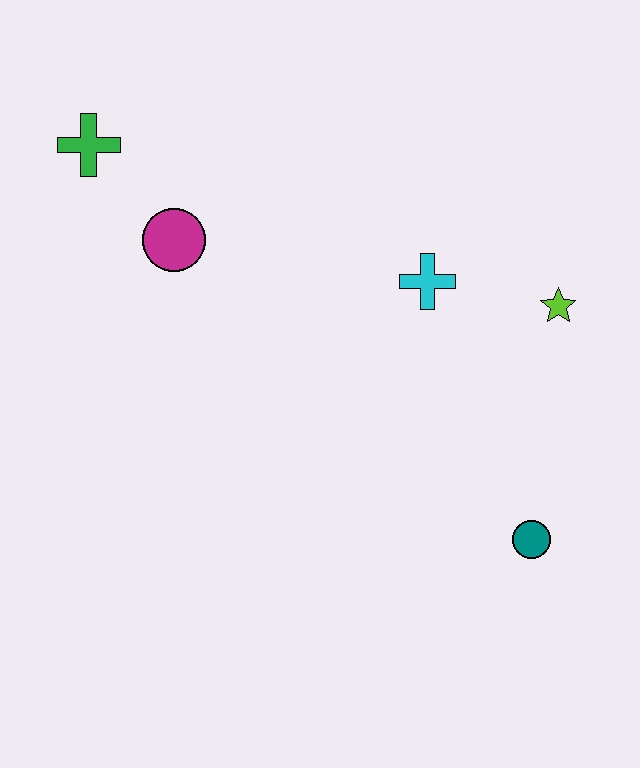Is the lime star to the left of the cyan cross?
No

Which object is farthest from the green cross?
The teal circle is farthest from the green cross.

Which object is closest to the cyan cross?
The lime star is closest to the cyan cross.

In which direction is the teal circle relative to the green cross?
The teal circle is to the right of the green cross.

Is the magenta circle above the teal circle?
Yes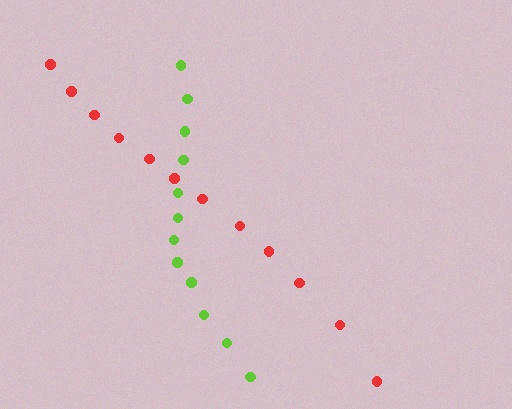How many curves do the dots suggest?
There are 2 distinct paths.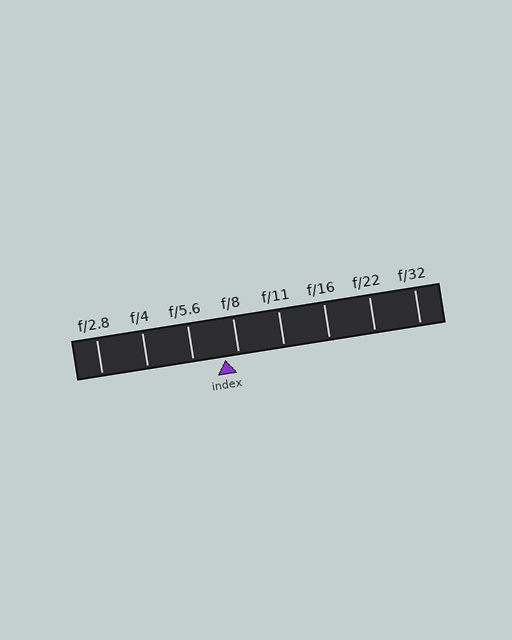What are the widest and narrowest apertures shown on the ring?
The widest aperture shown is f/2.8 and the narrowest is f/32.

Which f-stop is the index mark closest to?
The index mark is closest to f/8.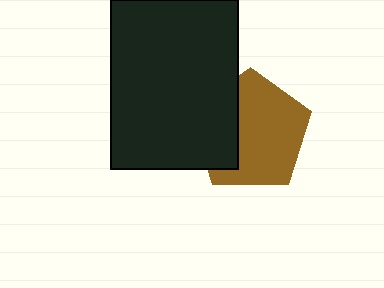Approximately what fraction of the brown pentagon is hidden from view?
Roughly 33% of the brown pentagon is hidden behind the black rectangle.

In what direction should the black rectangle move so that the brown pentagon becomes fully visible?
The black rectangle should move left. That is the shortest direction to clear the overlap and leave the brown pentagon fully visible.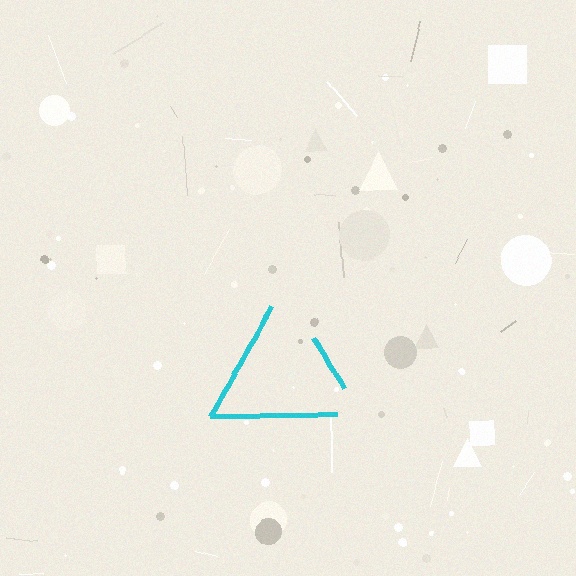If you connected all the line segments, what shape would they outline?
They would outline a triangle.